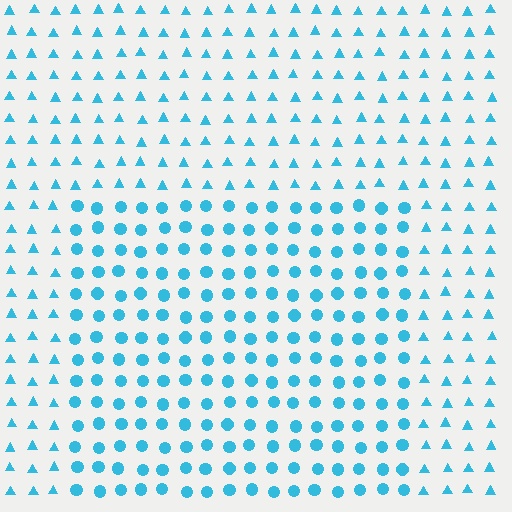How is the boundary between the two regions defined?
The boundary is defined by a change in element shape: circles inside vs. triangles outside. All elements share the same color and spacing.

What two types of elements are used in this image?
The image uses circles inside the rectangle region and triangles outside it.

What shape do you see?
I see a rectangle.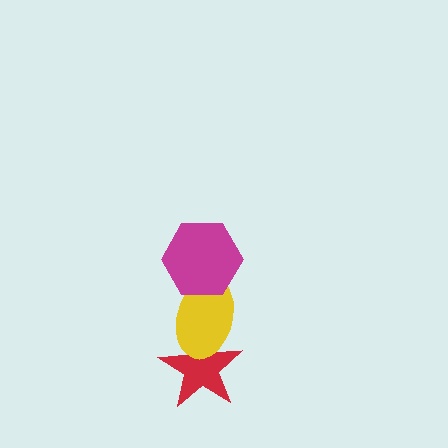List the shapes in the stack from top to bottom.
From top to bottom: the magenta hexagon, the yellow ellipse, the red star.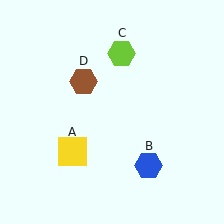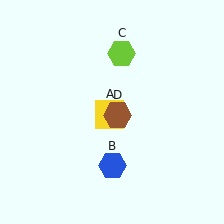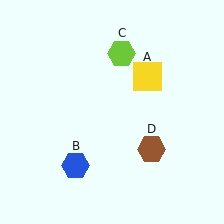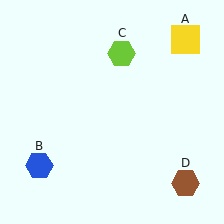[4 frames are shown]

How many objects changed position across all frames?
3 objects changed position: yellow square (object A), blue hexagon (object B), brown hexagon (object D).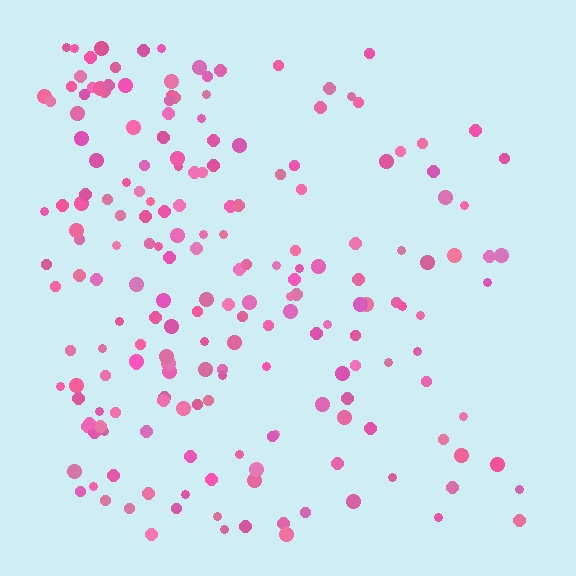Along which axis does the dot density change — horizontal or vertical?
Horizontal.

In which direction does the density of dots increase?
From right to left, with the left side densest.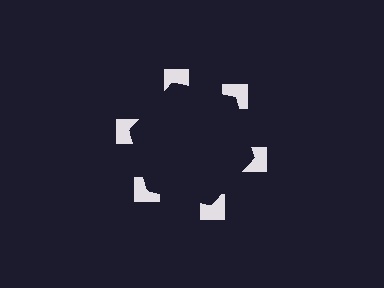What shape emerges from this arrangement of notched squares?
An illusory hexagon — its edges are inferred from the aligned wedge cuts in the notched squares, not physically drawn.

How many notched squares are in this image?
There are 6 — one at each vertex of the illusory hexagon.